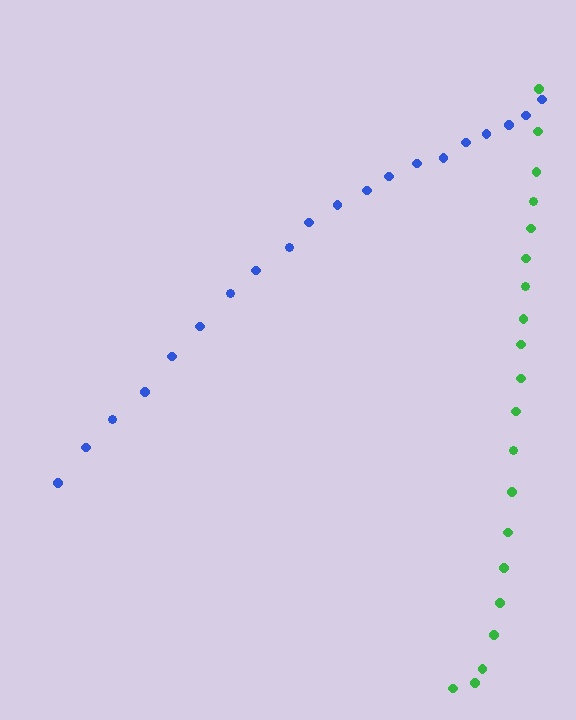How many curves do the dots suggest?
There are 2 distinct paths.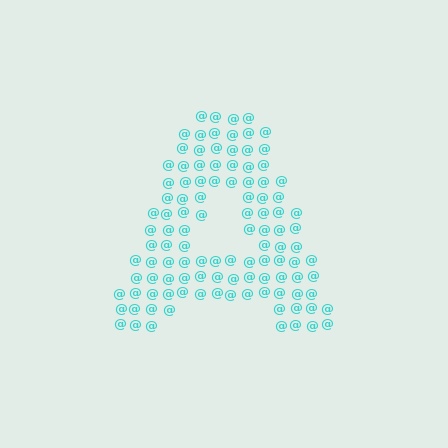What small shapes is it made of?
It is made of small at signs.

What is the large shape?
The large shape is the letter A.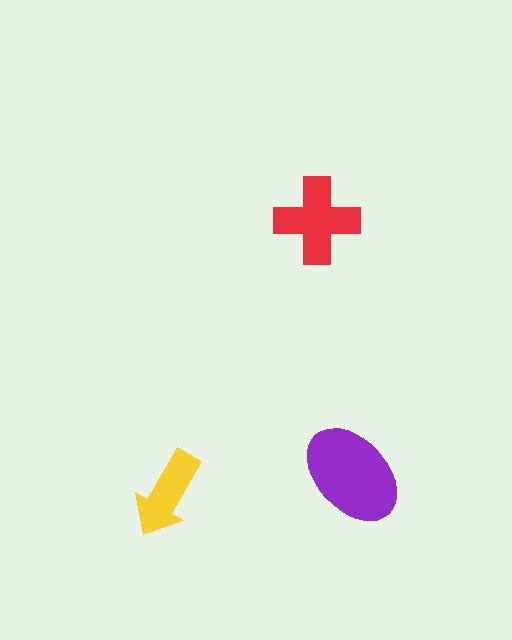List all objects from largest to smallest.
The purple ellipse, the red cross, the yellow arrow.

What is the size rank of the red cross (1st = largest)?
2nd.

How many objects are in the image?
There are 3 objects in the image.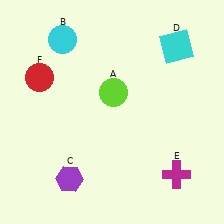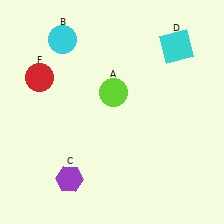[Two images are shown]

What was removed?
The magenta cross (E) was removed in Image 2.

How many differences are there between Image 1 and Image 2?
There is 1 difference between the two images.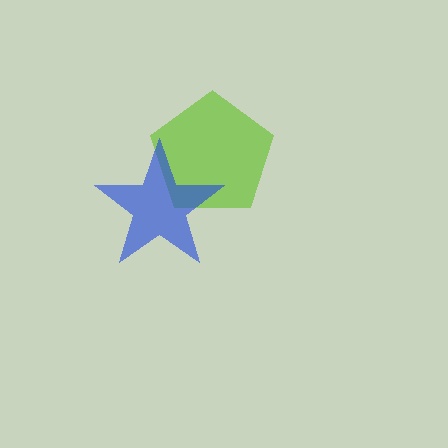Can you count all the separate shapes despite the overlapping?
Yes, there are 2 separate shapes.